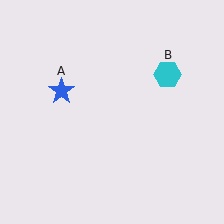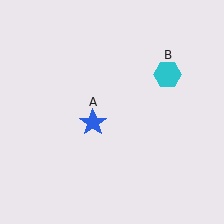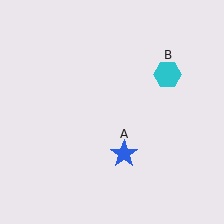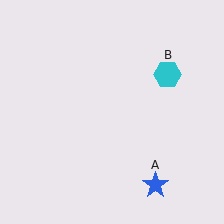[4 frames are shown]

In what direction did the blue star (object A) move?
The blue star (object A) moved down and to the right.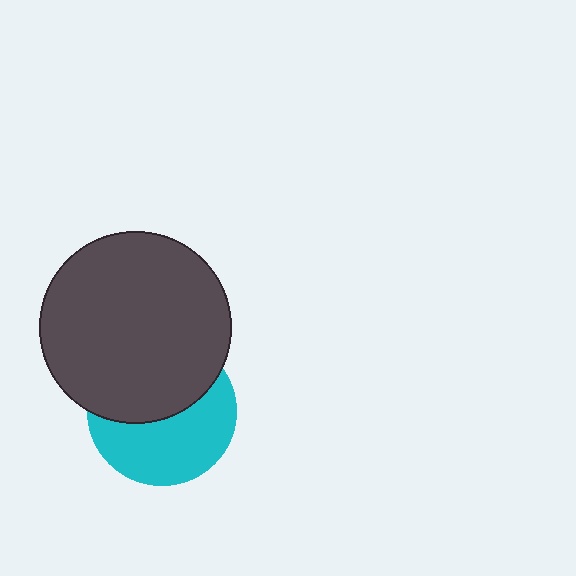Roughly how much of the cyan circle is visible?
About half of it is visible (roughly 52%).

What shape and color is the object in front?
The object in front is a dark gray circle.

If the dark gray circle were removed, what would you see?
You would see the complete cyan circle.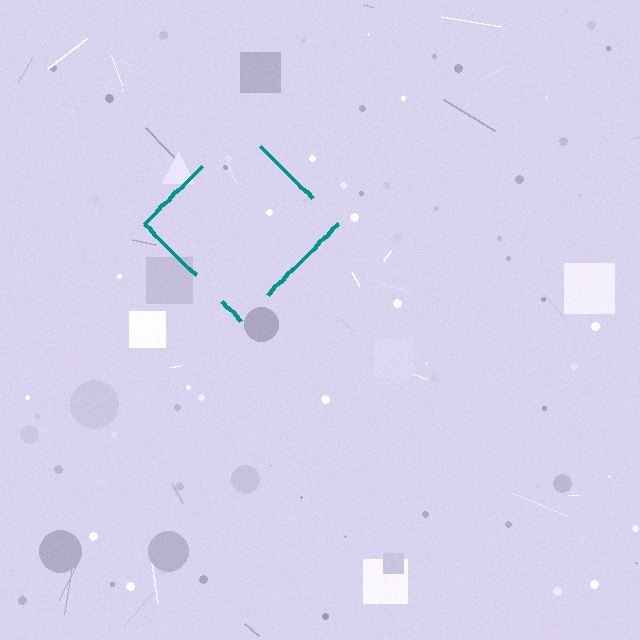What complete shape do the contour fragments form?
The contour fragments form a diamond.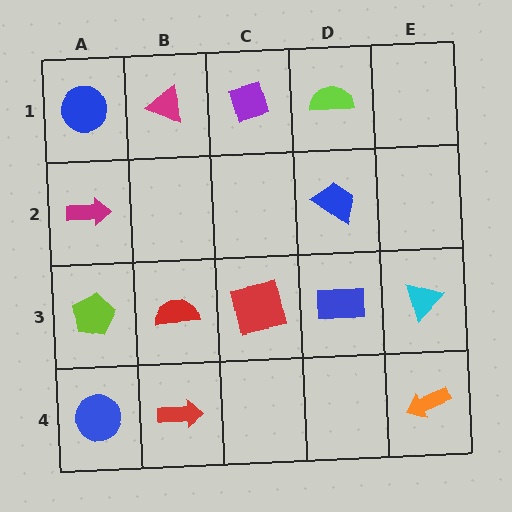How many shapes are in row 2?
2 shapes.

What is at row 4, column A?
A blue circle.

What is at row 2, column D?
A blue trapezoid.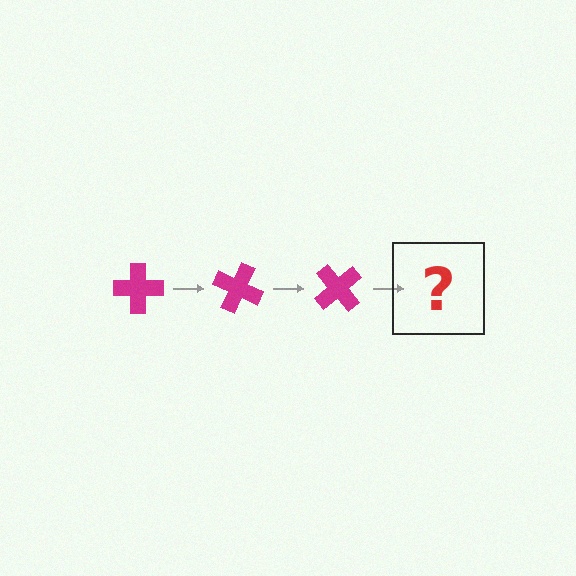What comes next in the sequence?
The next element should be a magenta cross rotated 75 degrees.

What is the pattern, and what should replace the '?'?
The pattern is that the cross rotates 25 degrees each step. The '?' should be a magenta cross rotated 75 degrees.